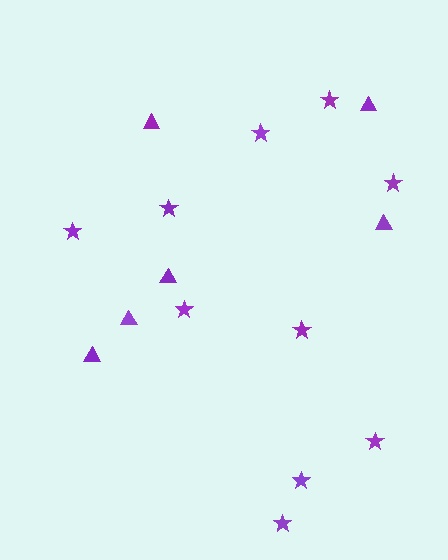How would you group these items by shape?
There are 2 groups: one group of triangles (6) and one group of stars (10).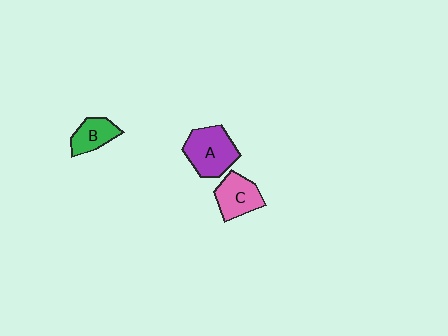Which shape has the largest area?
Shape A (purple).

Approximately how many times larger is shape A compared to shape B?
Approximately 1.6 times.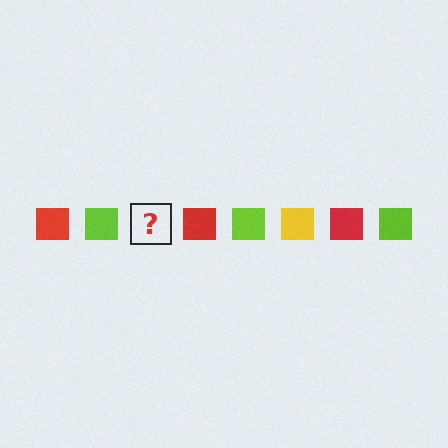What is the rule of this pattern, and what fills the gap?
The rule is that the pattern cycles through red, lime, yellow squares. The gap should be filled with a yellow square.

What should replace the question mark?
The question mark should be replaced with a yellow square.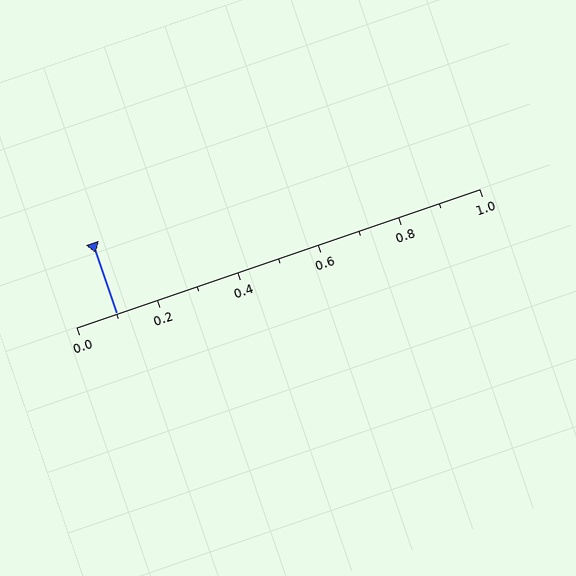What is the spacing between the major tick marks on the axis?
The major ticks are spaced 0.2 apart.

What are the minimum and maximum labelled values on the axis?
The axis runs from 0.0 to 1.0.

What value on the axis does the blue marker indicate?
The marker indicates approximately 0.1.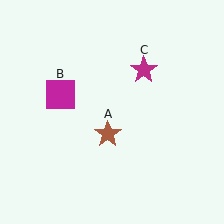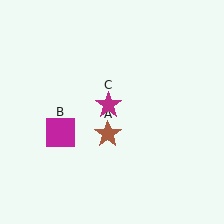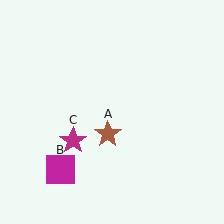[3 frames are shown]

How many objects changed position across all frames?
2 objects changed position: magenta square (object B), magenta star (object C).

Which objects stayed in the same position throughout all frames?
Brown star (object A) remained stationary.